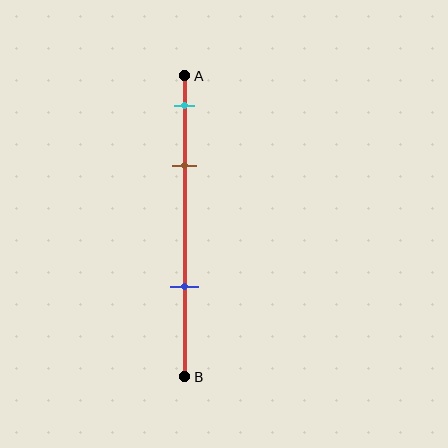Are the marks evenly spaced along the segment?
No, the marks are not evenly spaced.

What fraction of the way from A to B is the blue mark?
The blue mark is approximately 70% (0.7) of the way from A to B.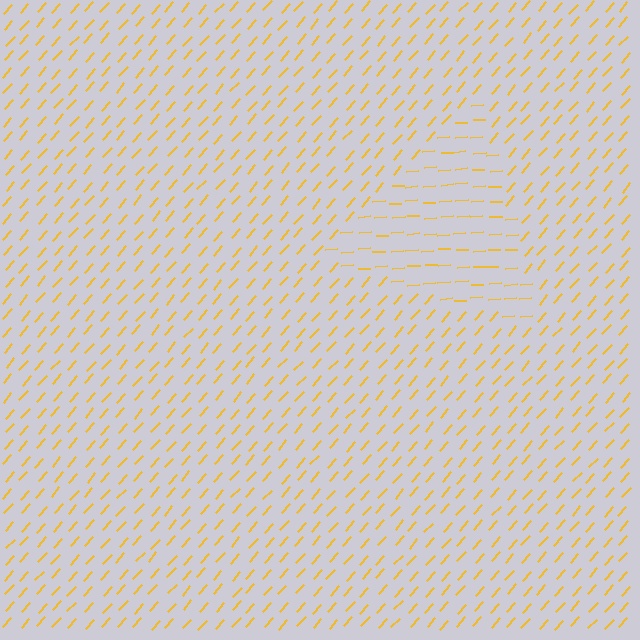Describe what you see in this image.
The image is filled with small yellow line segments. A triangle region in the image has lines oriented differently from the surrounding lines, creating a visible texture boundary.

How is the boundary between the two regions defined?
The boundary is defined purely by a change in line orientation (approximately 45 degrees difference). All lines are the same color and thickness.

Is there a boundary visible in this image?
Yes, there is a texture boundary formed by a change in line orientation.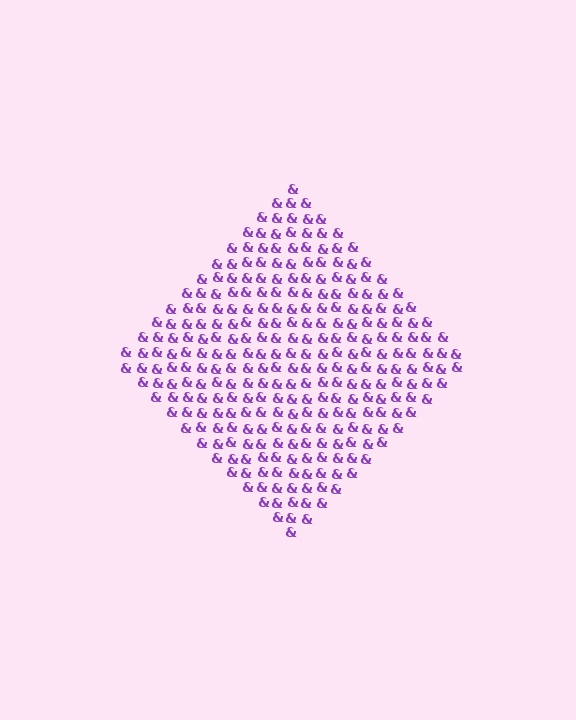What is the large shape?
The large shape is a diamond.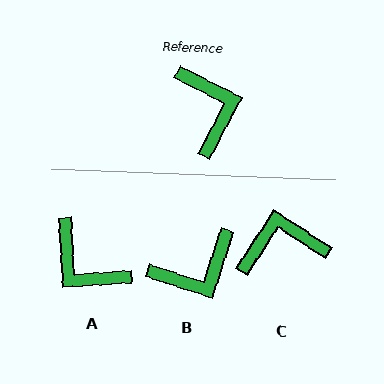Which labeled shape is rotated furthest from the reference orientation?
A, about 149 degrees away.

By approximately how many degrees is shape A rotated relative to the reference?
Approximately 149 degrees clockwise.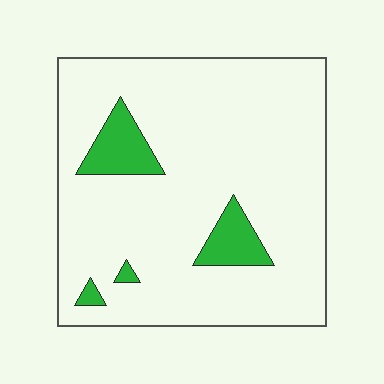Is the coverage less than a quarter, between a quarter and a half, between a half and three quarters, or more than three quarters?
Less than a quarter.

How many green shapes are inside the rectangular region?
4.